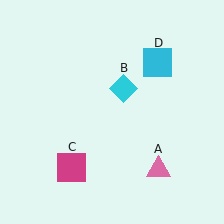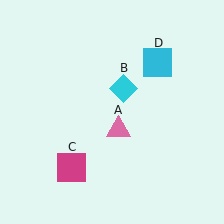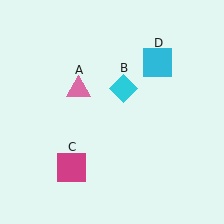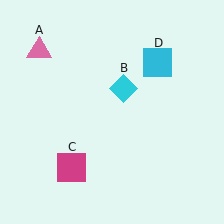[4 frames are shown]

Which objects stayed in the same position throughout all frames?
Cyan diamond (object B) and magenta square (object C) and cyan square (object D) remained stationary.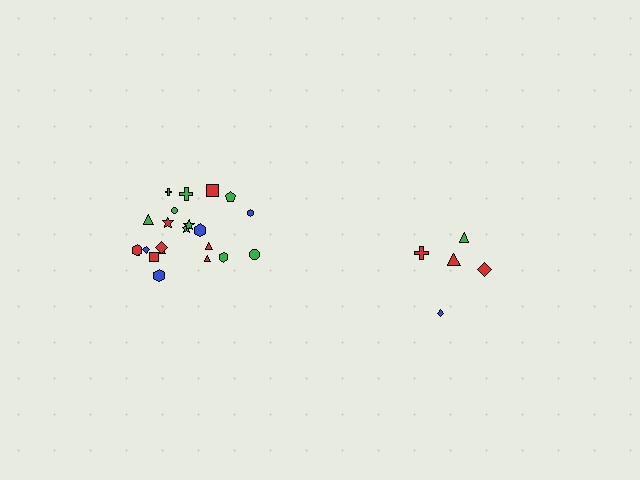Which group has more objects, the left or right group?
The left group.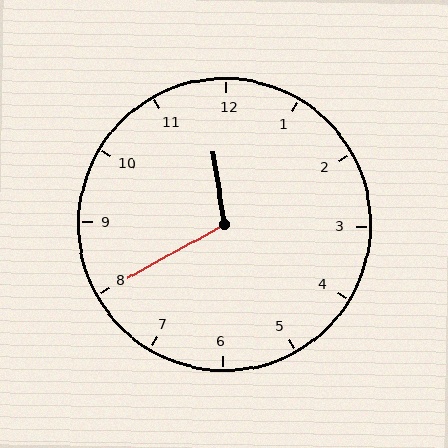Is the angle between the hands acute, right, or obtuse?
It is obtuse.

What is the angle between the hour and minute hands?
Approximately 110 degrees.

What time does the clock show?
11:40.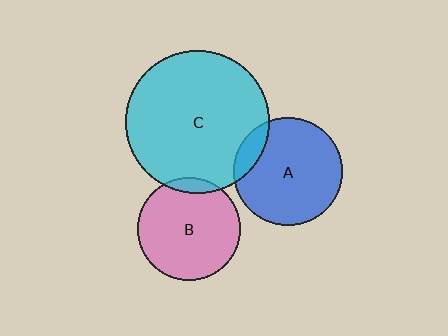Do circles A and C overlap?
Yes.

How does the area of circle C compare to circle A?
Approximately 1.8 times.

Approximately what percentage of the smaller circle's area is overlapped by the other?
Approximately 10%.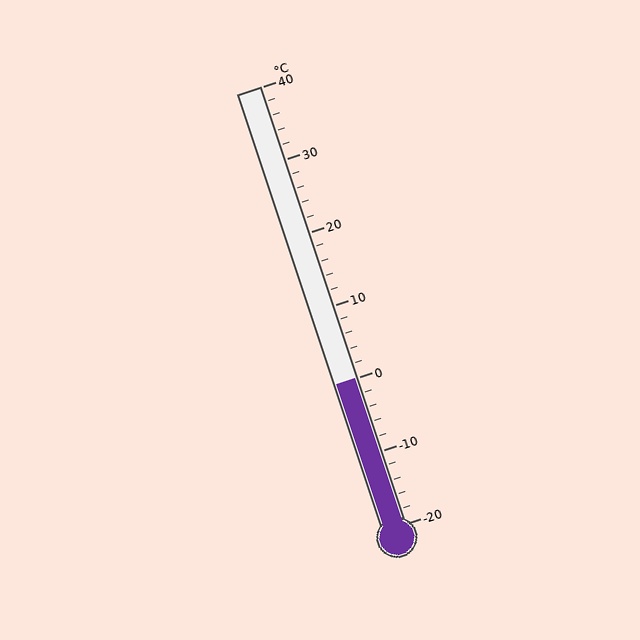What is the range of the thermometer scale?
The thermometer scale ranges from -20°C to 40°C.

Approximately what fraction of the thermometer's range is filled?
The thermometer is filled to approximately 35% of its range.